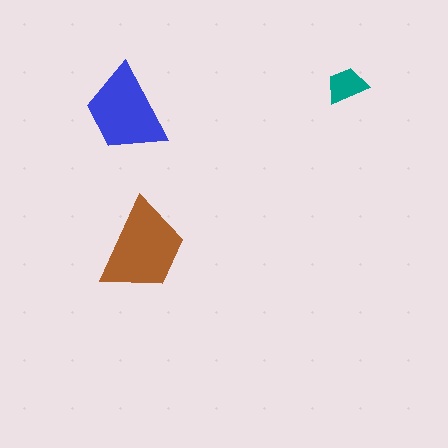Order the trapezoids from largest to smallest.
the brown one, the blue one, the teal one.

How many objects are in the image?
There are 3 objects in the image.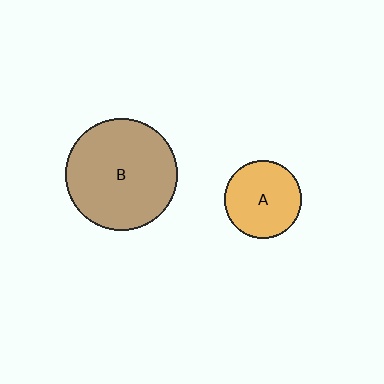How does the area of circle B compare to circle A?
Approximately 2.1 times.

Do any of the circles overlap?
No, none of the circles overlap.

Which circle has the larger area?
Circle B (brown).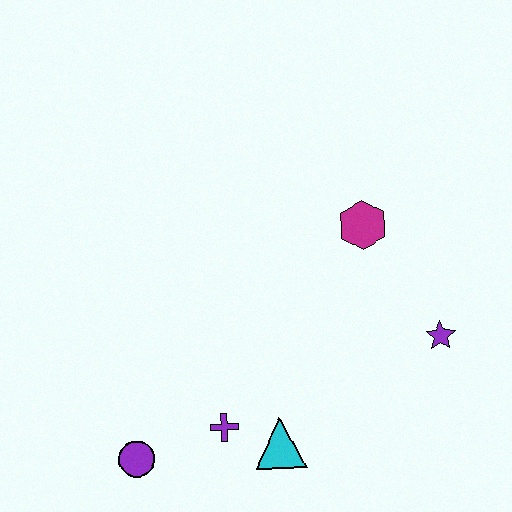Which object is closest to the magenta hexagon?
The purple star is closest to the magenta hexagon.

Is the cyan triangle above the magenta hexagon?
No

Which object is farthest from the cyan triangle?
The magenta hexagon is farthest from the cyan triangle.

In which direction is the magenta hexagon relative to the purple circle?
The magenta hexagon is to the right of the purple circle.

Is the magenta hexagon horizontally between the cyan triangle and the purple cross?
No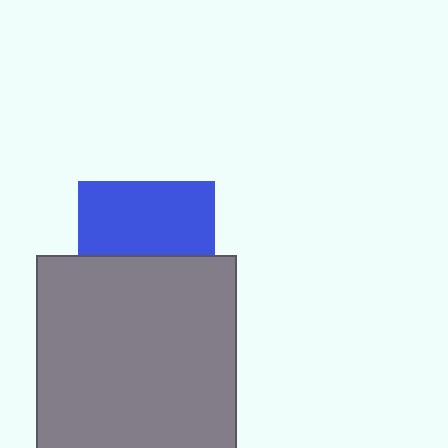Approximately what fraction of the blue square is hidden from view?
Roughly 46% of the blue square is hidden behind the gray rectangle.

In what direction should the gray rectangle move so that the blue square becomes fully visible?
The gray rectangle should move down. That is the shortest direction to clear the overlap and leave the blue square fully visible.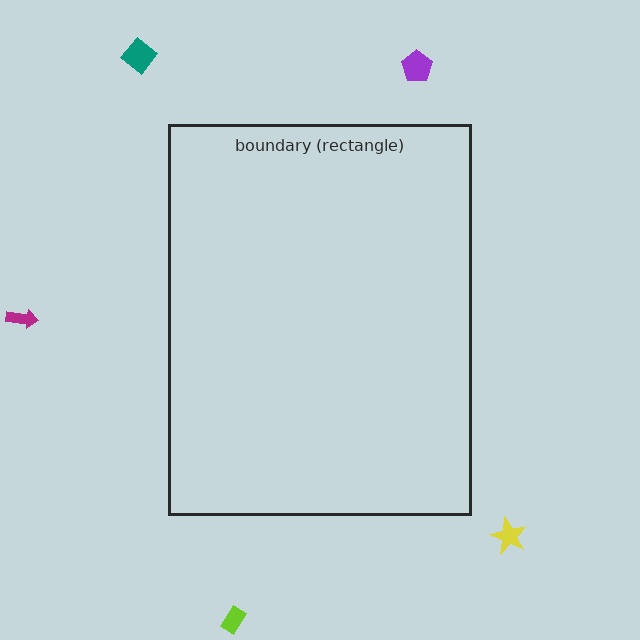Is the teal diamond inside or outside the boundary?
Outside.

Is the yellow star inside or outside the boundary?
Outside.